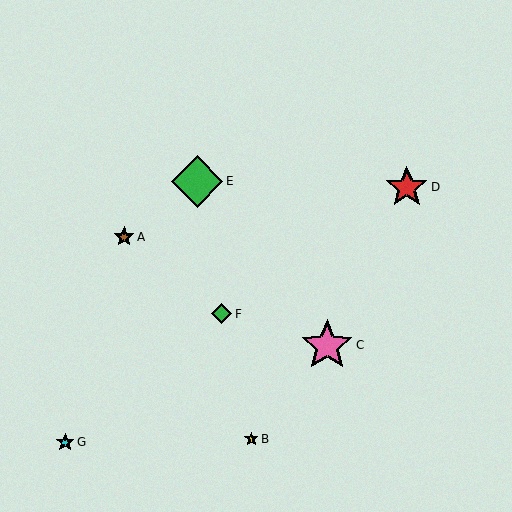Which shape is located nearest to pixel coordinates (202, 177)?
The green diamond (labeled E) at (197, 181) is nearest to that location.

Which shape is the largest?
The pink star (labeled C) is the largest.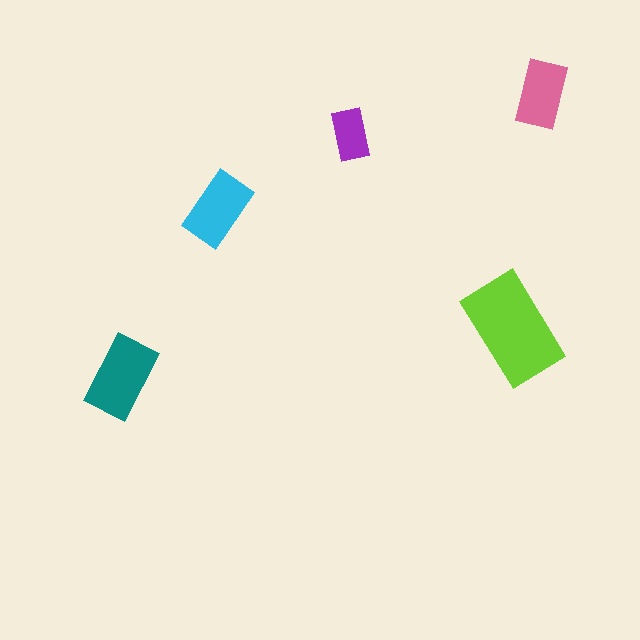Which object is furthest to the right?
The pink rectangle is rightmost.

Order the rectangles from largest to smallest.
the lime one, the teal one, the cyan one, the pink one, the purple one.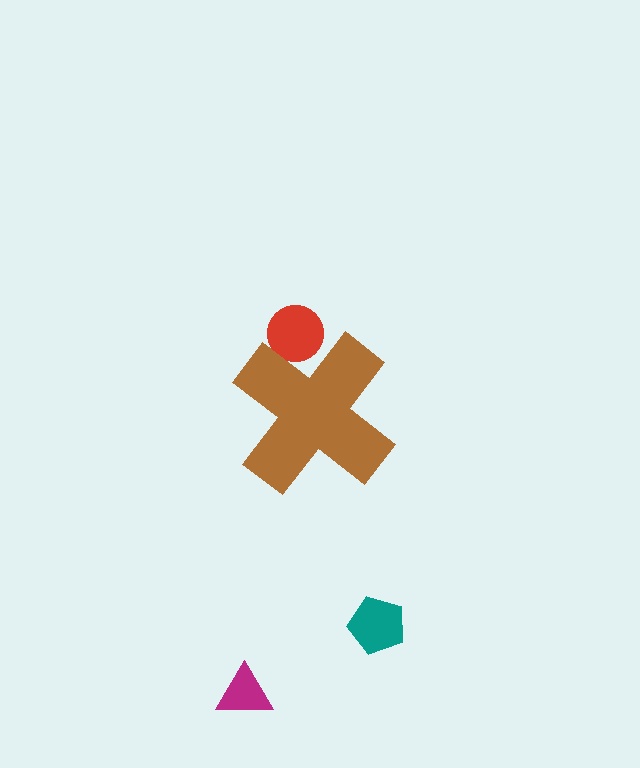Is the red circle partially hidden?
Yes, the red circle is partially hidden behind the brown cross.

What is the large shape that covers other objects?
A brown cross.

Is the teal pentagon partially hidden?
No, the teal pentagon is fully visible.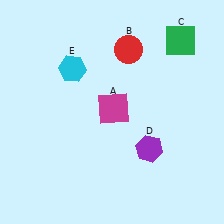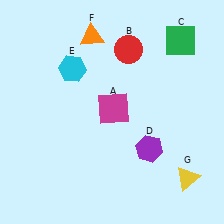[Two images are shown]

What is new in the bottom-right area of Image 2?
A yellow triangle (G) was added in the bottom-right area of Image 2.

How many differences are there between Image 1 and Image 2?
There are 2 differences between the two images.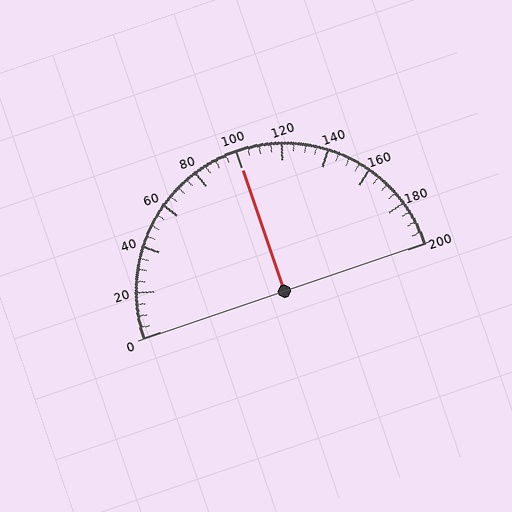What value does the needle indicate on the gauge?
The needle indicates approximately 100.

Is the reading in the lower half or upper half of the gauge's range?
The reading is in the upper half of the range (0 to 200).